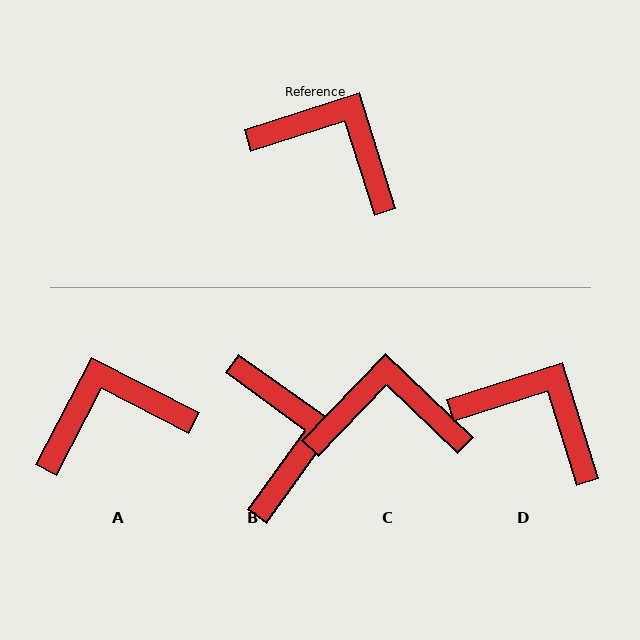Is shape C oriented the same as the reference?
No, it is off by about 29 degrees.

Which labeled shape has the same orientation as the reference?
D.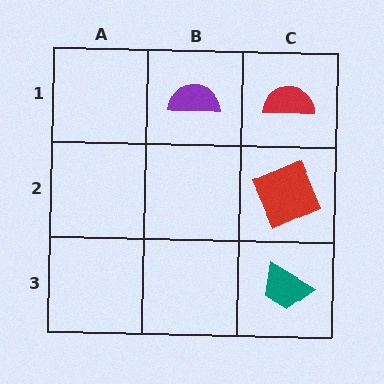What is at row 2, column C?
A red square.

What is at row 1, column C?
A red semicircle.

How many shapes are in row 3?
1 shape.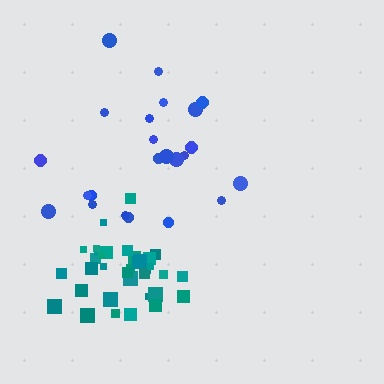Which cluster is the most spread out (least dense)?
Blue.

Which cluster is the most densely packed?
Teal.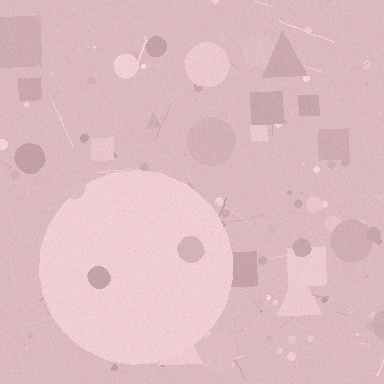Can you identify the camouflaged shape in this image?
The camouflaged shape is a circle.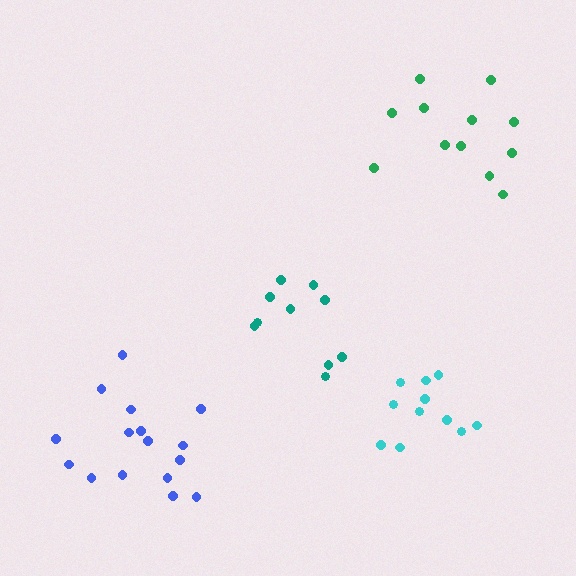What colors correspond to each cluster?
The clusters are colored: green, blue, teal, cyan.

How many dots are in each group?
Group 1: 12 dots, Group 2: 16 dots, Group 3: 10 dots, Group 4: 11 dots (49 total).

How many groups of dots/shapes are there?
There are 4 groups.